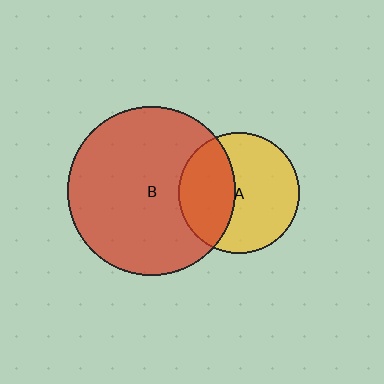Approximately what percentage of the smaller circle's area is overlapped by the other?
Approximately 40%.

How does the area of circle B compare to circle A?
Approximately 1.9 times.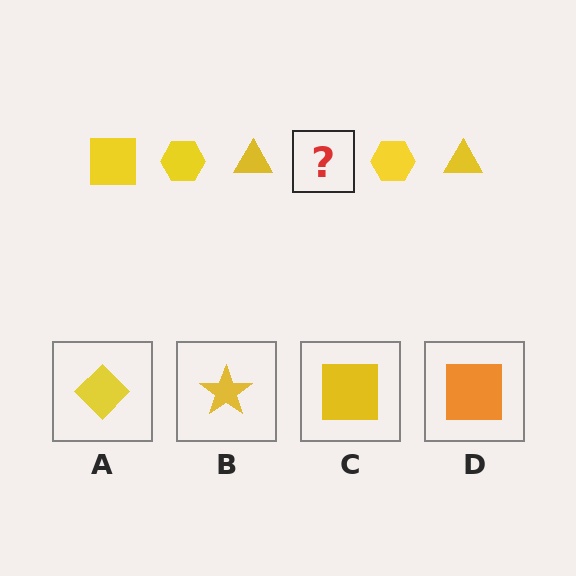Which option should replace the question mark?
Option C.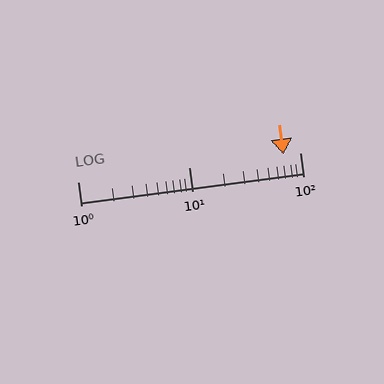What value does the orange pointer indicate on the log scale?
The pointer indicates approximately 71.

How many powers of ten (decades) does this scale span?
The scale spans 2 decades, from 1 to 100.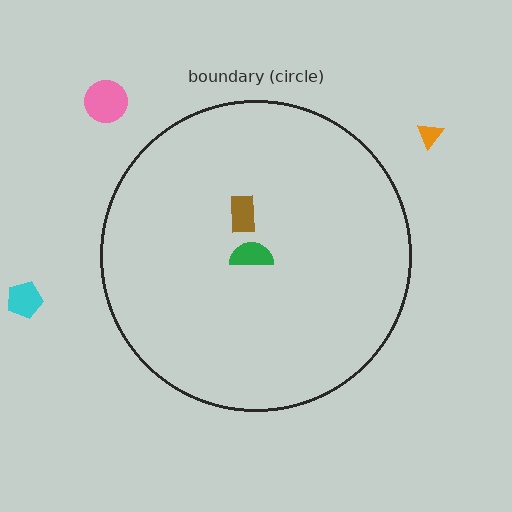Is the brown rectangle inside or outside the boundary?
Inside.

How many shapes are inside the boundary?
2 inside, 3 outside.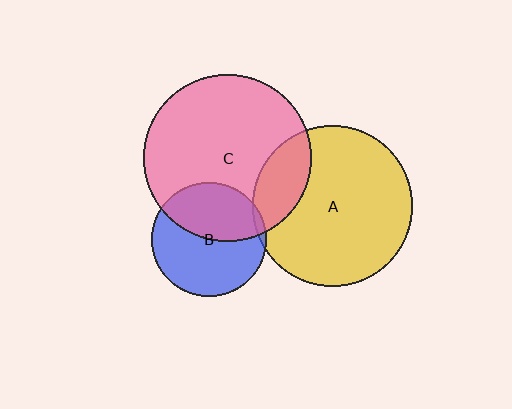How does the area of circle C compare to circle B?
Approximately 2.1 times.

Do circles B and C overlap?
Yes.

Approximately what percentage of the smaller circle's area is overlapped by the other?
Approximately 45%.